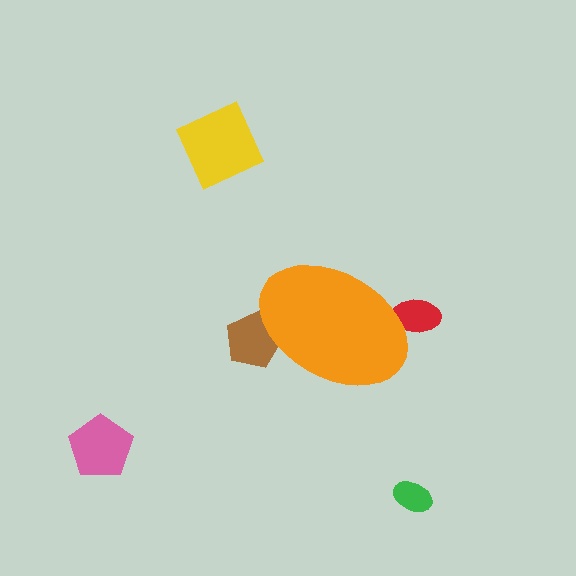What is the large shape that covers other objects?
An orange ellipse.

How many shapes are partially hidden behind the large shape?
2 shapes are partially hidden.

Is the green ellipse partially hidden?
No, the green ellipse is fully visible.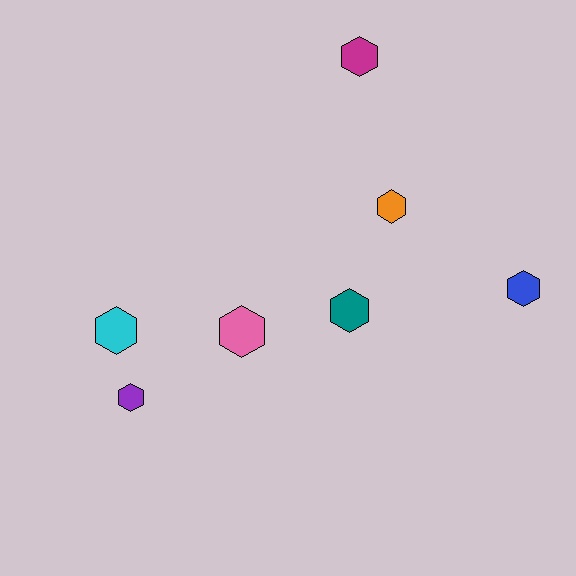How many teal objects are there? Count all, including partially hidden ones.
There is 1 teal object.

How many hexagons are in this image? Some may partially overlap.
There are 7 hexagons.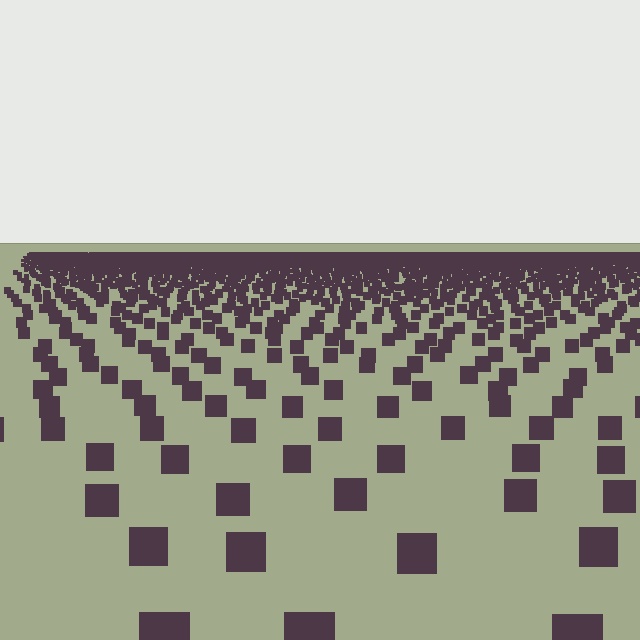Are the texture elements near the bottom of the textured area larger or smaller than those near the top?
Larger. Near the bottom, elements are closer to the viewer and appear at a bigger on-screen size.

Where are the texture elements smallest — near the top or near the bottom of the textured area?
Near the top.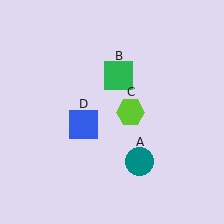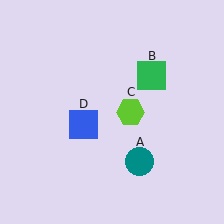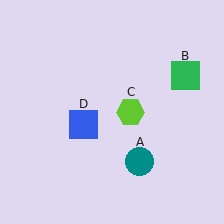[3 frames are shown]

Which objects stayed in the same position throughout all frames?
Teal circle (object A) and lime hexagon (object C) and blue square (object D) remained stationary.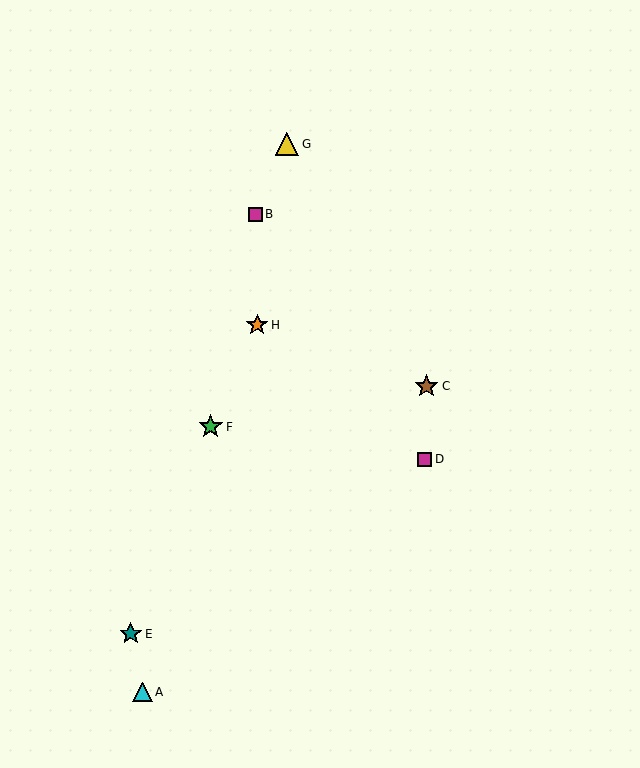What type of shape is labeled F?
Shape F is a green star.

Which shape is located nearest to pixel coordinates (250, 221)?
The magenta square (labeled B) at (255, 214) is nearest to that location.